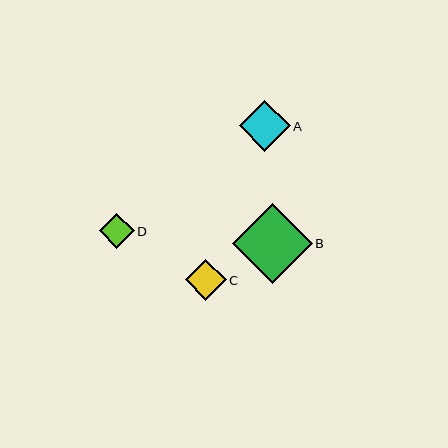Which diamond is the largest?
Diamond B is the largest with a size of approximately 80 pixels.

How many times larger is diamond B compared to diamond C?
Diamond B is approximately 1.9 times the size of diamond C.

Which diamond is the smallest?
Diamond D is the smallest with a size of approximately 35 pixels.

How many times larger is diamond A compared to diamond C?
Diamond A is approximately 1.2 times the size of diamond C.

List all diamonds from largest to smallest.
From largest to smallest: B, A, C, D.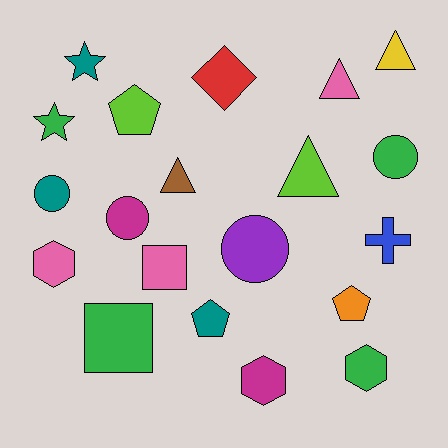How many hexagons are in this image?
There are 3 hexagons.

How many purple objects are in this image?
There is 1 purple object.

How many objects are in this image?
There are 20 objects.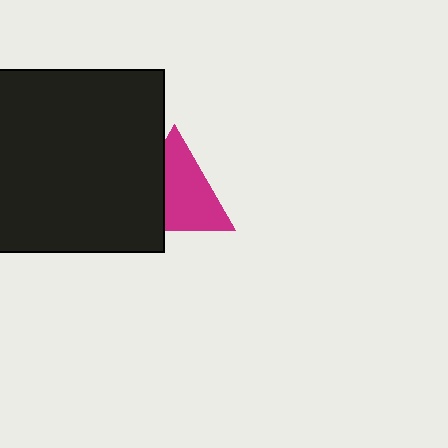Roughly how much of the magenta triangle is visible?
About half of it is visible (roughly 63%).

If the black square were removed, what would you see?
You would see the complete magenta triangle.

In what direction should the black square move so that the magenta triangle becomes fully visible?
The black square should move left. That is the shortest direction to clear the overlap and leave the magenta triangle fully visible.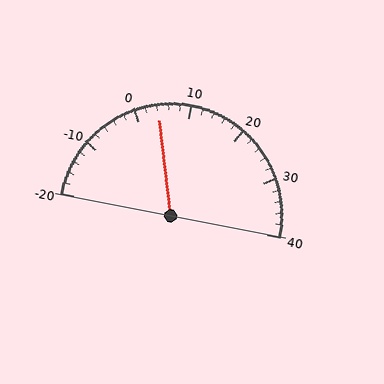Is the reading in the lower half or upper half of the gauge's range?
The reading is in the lower half of the range (-20 to 40).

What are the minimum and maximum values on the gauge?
The gauge ranges from -20 to 40.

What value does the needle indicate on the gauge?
The needle indicates approximately 4.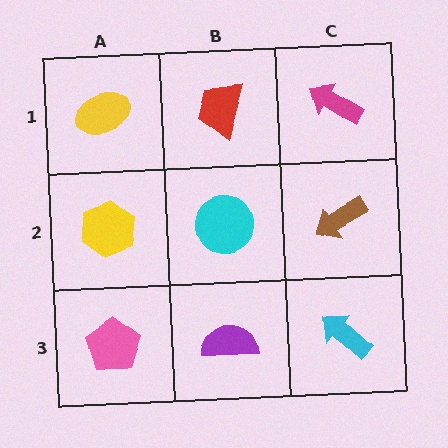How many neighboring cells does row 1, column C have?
2.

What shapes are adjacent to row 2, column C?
A magenta arrow (row 1, column C), a cyan arrow (row 3, column C), a cyan circle (row 2, column B).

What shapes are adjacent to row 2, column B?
A red trapezoid (row 1, column B), a purple semicircle (row 3, column B), a yellow hexagon (row 2, column A), a brown arrow (row 2, column C).